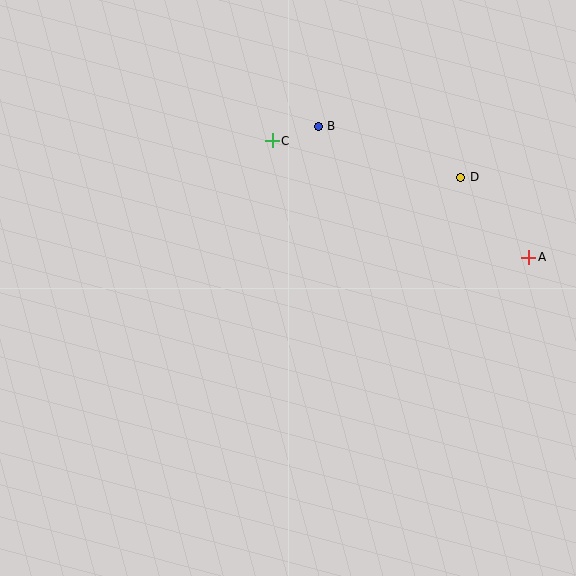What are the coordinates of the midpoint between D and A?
The midpoint between D and A is at (495, 217).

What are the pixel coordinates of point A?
Point A is at (529, 257).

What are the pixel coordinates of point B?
Point B is at (318, 126).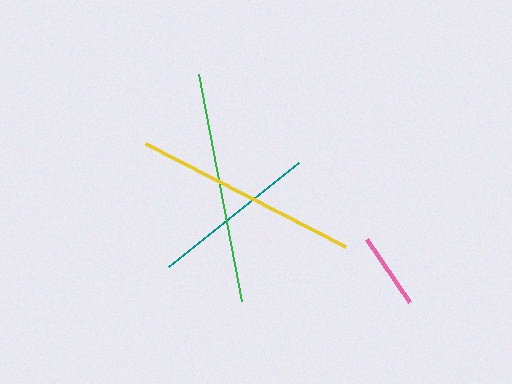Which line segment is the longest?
The green line is the longest at approximately 231 pixels.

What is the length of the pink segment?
The pink segment is approximately 76 pixels long.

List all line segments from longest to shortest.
From longest to shortest: green, yellow, teal, pink.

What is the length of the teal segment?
The teal segment is approximately 166 pixels long.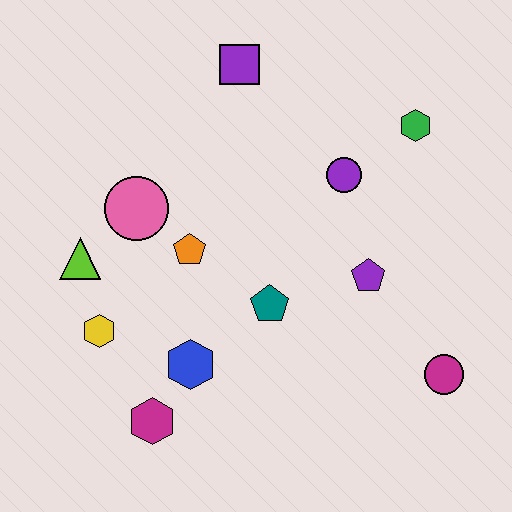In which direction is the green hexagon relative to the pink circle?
The green hexagon is to the right of the pink circle.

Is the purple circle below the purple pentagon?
No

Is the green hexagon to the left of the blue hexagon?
No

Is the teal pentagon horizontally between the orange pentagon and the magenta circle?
Yes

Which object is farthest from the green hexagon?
The magenta hexagon is farthest from the green hexagon.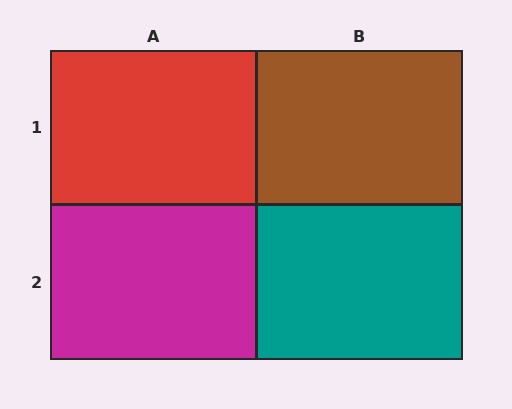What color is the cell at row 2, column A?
Magenta.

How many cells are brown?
1 cell is brown.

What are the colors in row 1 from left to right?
Red, brown.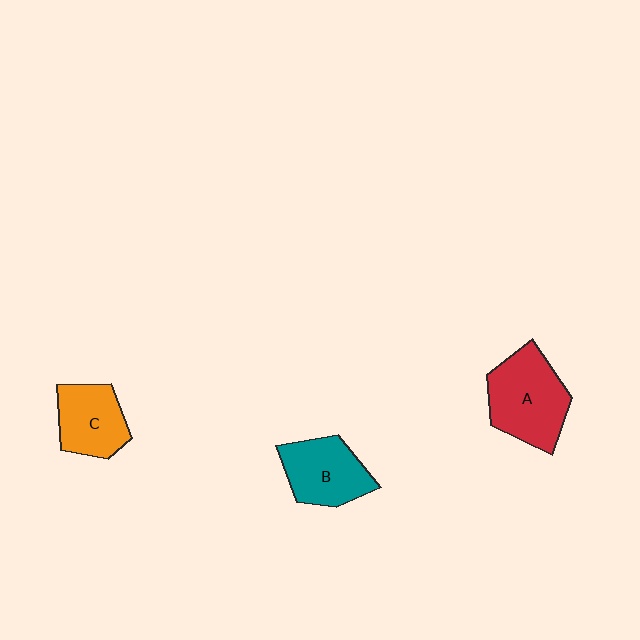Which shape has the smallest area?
Shape C (orange).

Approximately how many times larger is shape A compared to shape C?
Approximately 1.4 times.